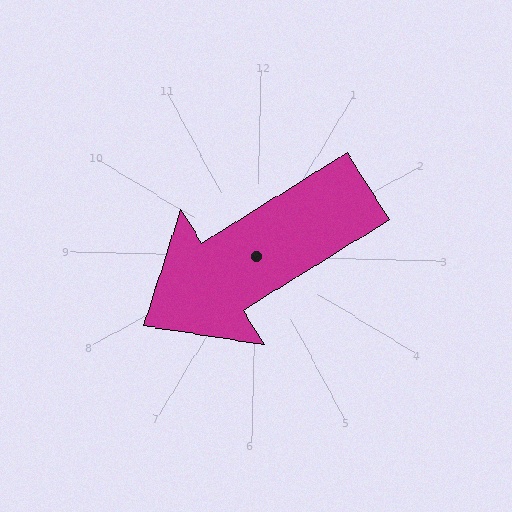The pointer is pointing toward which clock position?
Roughly 8 o'clock.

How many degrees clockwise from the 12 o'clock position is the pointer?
Approximately 237 degrees.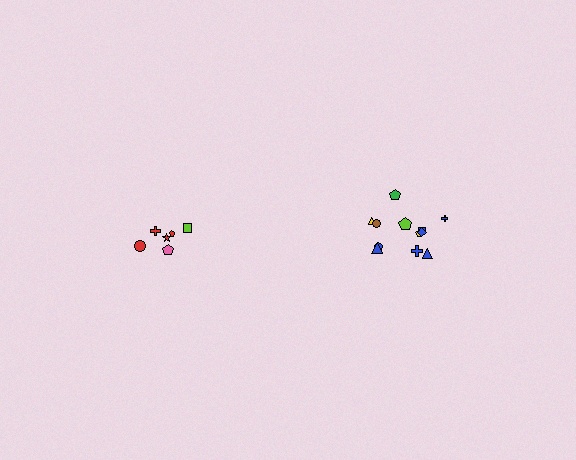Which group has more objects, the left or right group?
The right group.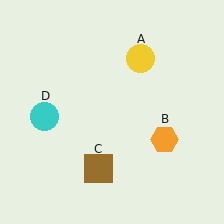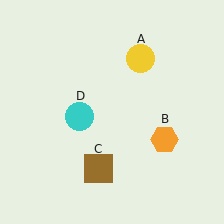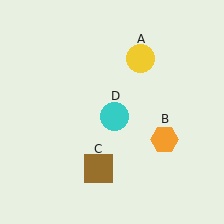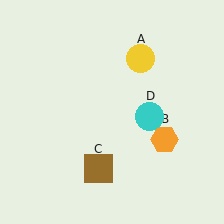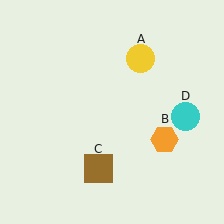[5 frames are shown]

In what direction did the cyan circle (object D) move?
The cyan circle (object D) moved right.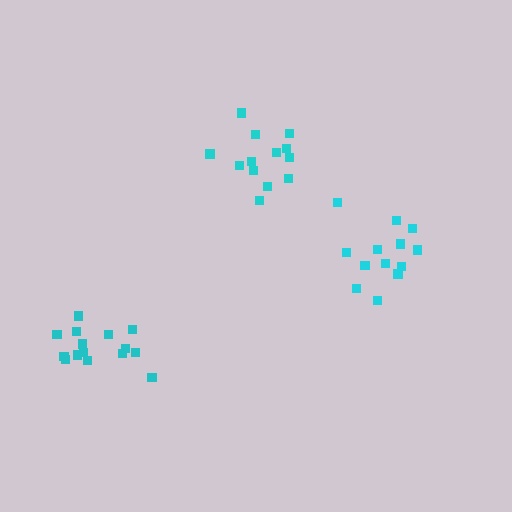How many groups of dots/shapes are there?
There are 3 groups.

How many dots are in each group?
Group 1: 13 dots, Group 2: 14 dots, Group 3: 15 dots (42 total).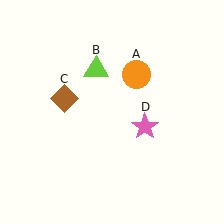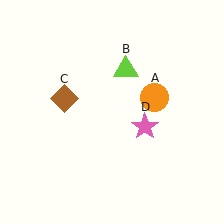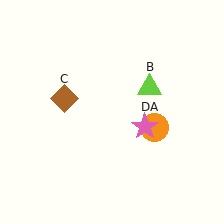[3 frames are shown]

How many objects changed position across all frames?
2 objects changed position: orange circle (object A), lime triangle (object B).